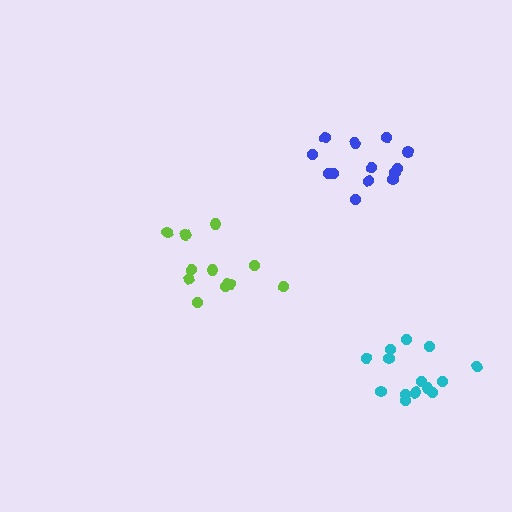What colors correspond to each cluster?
The clusters are colored: cyan, lime, blue.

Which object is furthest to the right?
The cyan cluster is rightmost.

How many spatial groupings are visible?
There are 3 spatial groupings.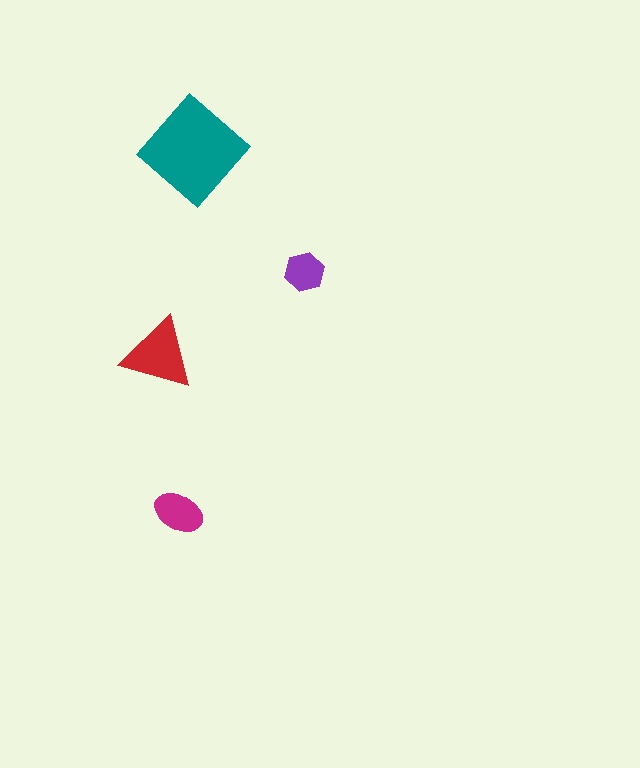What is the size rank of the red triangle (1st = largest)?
2nd.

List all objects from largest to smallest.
The teal diamond, the red triangle, the magenta ellipse, the purple hexagon.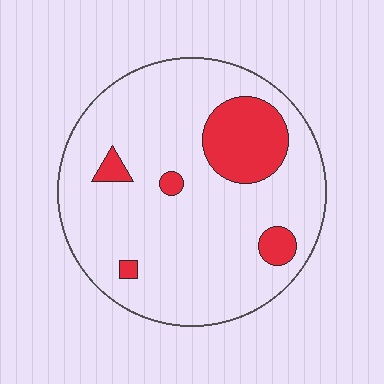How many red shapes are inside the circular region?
5.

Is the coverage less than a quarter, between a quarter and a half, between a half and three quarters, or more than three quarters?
Less than a quarter.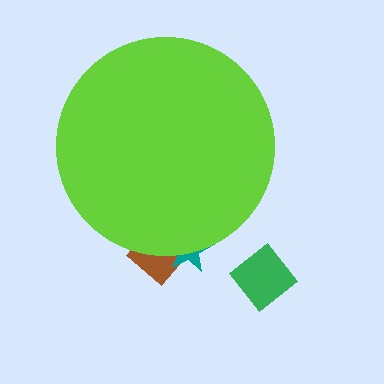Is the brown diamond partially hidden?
Yes, the brown diamond is partially hidden behind the lime circle.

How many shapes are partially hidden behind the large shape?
2 shapes are partially hidden.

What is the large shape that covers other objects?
A lime circle.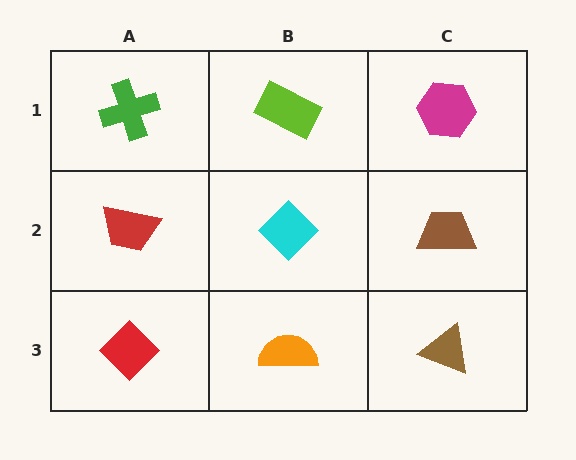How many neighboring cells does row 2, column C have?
3.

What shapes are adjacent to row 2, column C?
A magenta hexagon (row 1, column C), a brown triangle (row 3, column C), a cyan diamond (row 2, column B).